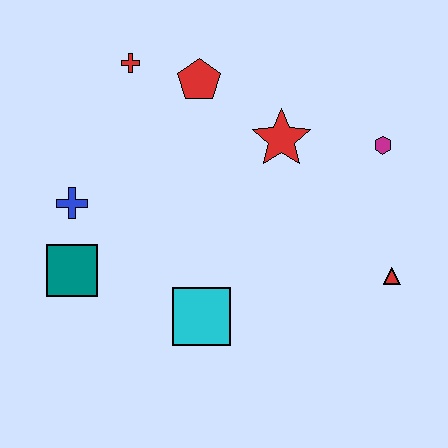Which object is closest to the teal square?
The blue cross is closest to the teal square.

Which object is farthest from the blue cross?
The red triangle is farthest from the blue cross.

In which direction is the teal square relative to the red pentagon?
The teal square is below the red pentagon.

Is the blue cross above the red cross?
No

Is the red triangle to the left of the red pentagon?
No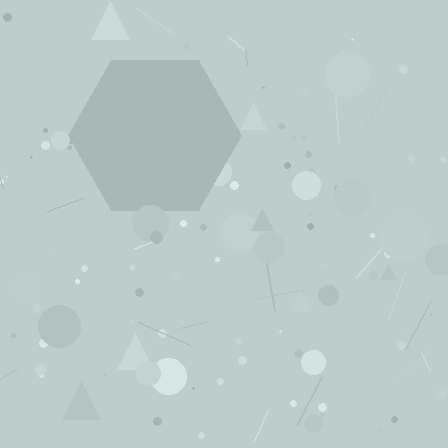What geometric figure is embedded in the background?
A hexagon is embedded in the background.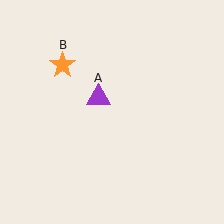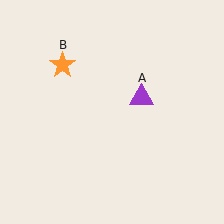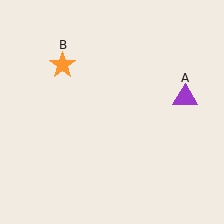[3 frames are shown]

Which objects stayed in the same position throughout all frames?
Orange star (object B) remained stationary.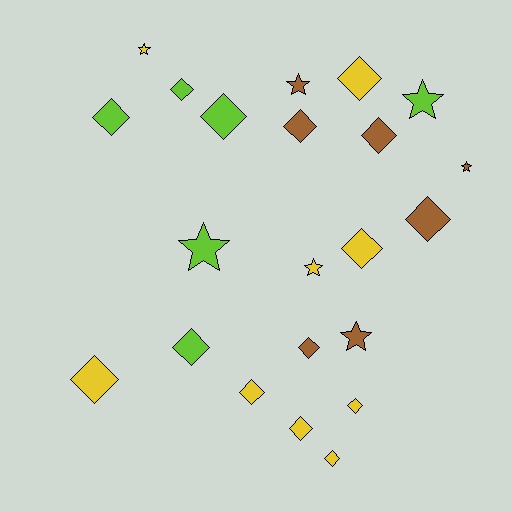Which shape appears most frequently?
Diamond, with 15 objects.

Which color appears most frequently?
Yellow, with 9 objects.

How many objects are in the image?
There are 22 objects.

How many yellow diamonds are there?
There are 7 yellow diamonds.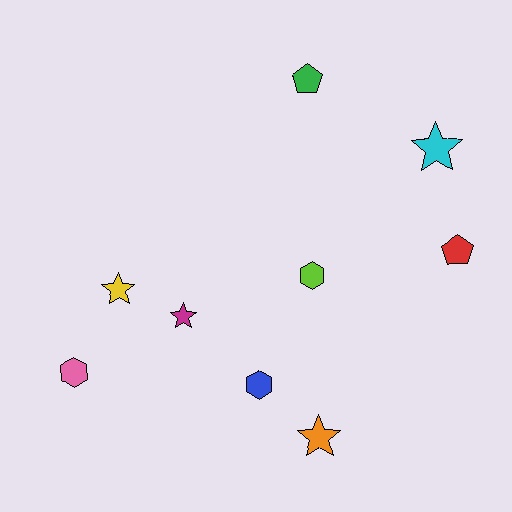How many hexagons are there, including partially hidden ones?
There are 3 hexagons.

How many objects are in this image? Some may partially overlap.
There are 9 objects.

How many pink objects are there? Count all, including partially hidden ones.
There is 1 pink object.